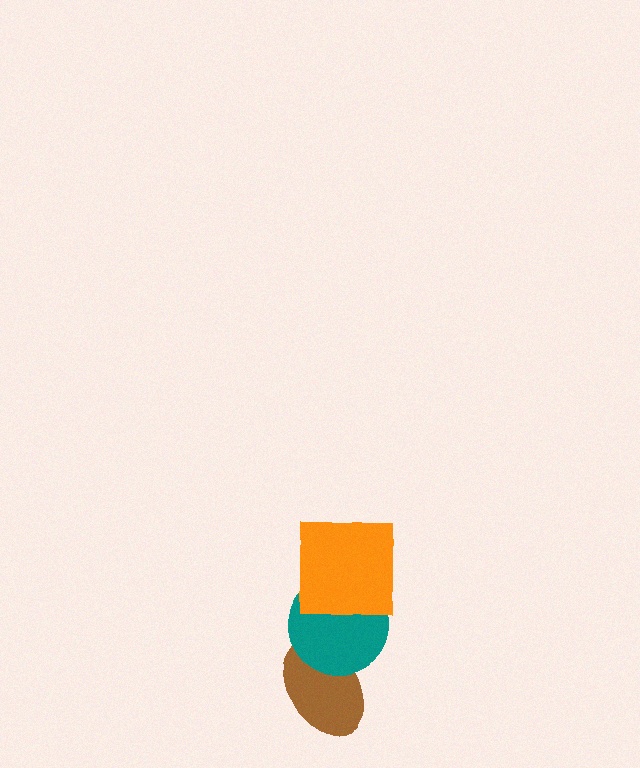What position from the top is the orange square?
The orange square is 1st from the top.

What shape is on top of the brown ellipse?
The teal circle is on top of the brown ellipse.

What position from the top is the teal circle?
The teal circle is 2nd from the top.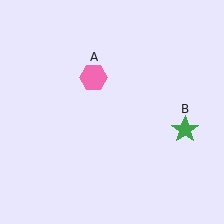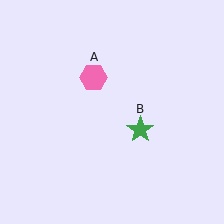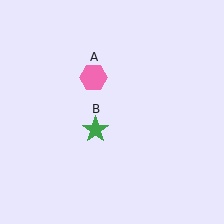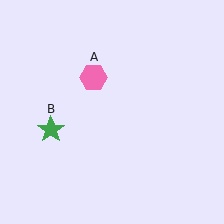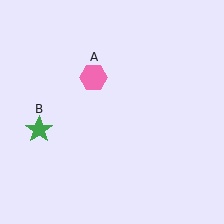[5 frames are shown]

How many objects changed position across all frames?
1 object changed position: green star (object B).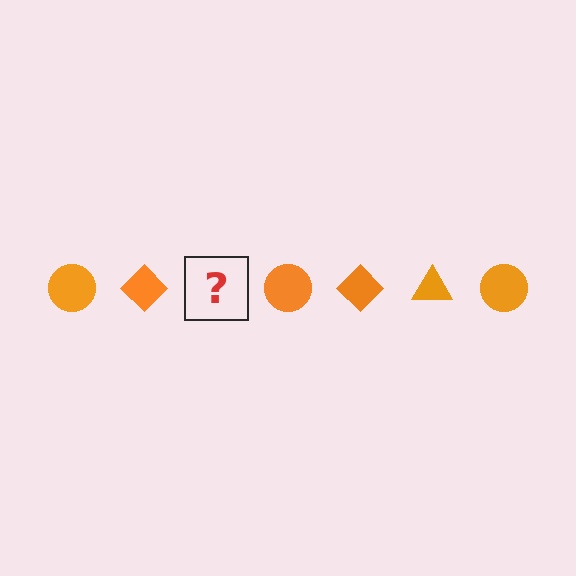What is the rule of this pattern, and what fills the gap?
The rule is that the pattern cycles through circle, diamond, triangle shapes in orange. The gap should be filled with an orange triangle.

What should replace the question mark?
The question mark should be replaced with an orange triangle.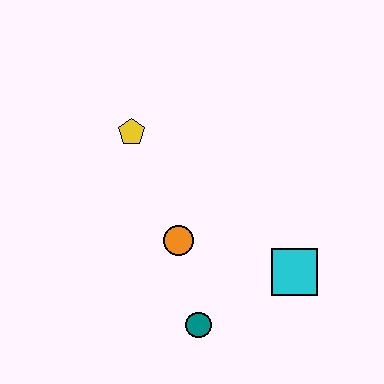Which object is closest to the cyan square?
The teal circle is closest to the cyan square.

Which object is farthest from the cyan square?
The yellow pentagon is farthest from the cyan square.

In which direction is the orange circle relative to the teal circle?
The orange circle is above the teal circle.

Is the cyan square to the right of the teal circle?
Yes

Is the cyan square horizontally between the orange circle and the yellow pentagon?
No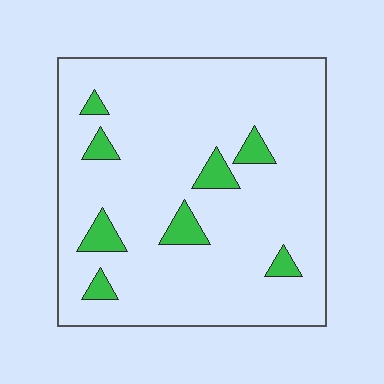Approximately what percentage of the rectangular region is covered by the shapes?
Approximately 10%.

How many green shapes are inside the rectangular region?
8.